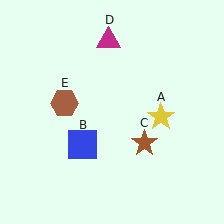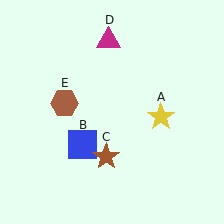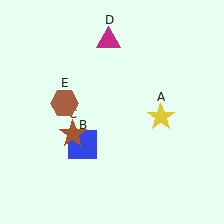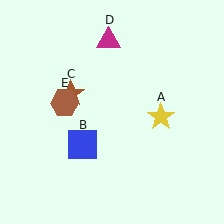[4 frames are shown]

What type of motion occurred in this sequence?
The brown star (object C) rotated clockwise around the center of the scene.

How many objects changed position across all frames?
1 object changed position: brown star (object C).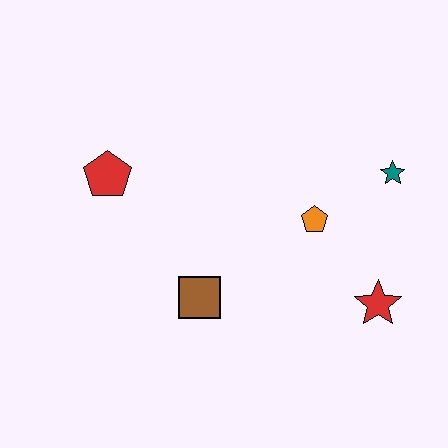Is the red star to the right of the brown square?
Yes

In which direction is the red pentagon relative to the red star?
The red pentagon is to the left of the red star.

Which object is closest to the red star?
The orange pentagon is closest to the red star.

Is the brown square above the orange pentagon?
No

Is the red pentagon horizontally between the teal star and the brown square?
No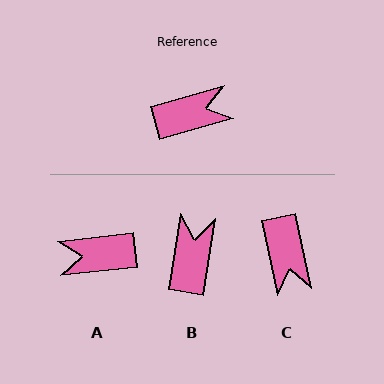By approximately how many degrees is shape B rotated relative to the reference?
Approximately 65 degrees counter-clockwise.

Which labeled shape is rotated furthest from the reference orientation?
A, about 170 degrees away.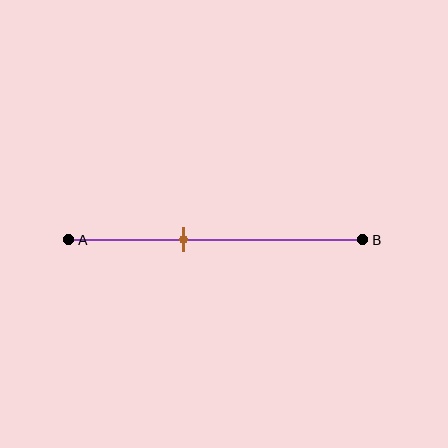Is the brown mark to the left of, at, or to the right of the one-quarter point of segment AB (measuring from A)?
The brown mark is to the right of the one-quarter point of segment AB.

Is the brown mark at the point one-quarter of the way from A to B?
No, the mark is at about 40% from A, not at the 25% one-quarter point.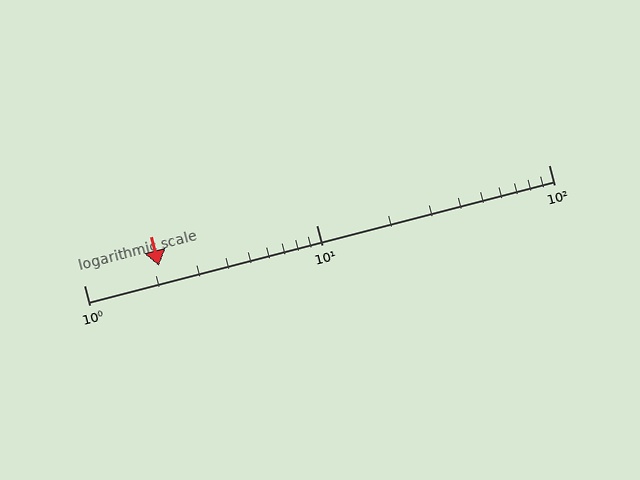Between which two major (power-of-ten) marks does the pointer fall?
The pointer is between 1 and 10.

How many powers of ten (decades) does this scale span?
The scale spans 2 decades, from 1 to 100.